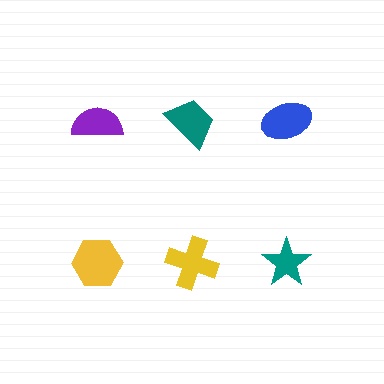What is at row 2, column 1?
A yellow hexagon.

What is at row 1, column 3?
A blue ellipse.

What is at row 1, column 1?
A purple semicircle.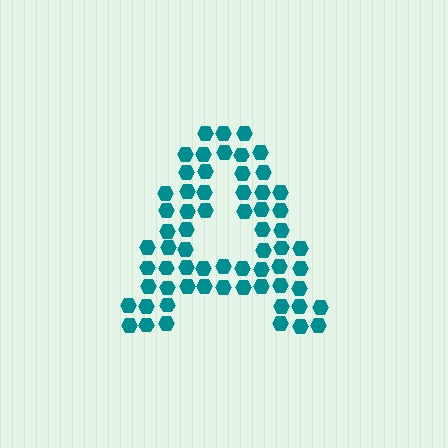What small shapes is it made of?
It is made of small hexagons.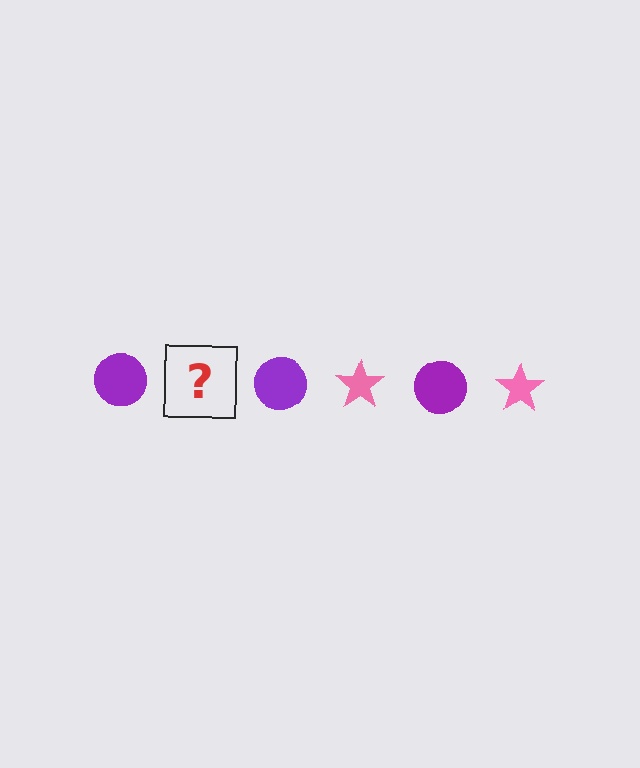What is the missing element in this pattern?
The missing element is a pink star.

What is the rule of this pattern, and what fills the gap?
The rule is that the pattern alternates between purple circle and pink star. The gap should be filled with a pink star.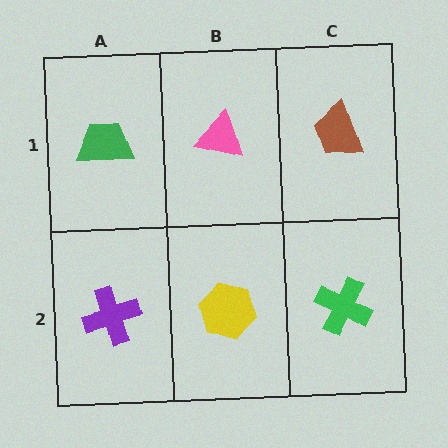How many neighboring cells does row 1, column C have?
2.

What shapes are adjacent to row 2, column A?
A green trapezoid (row 1, column A), a yellow hexagon (row 2, column B).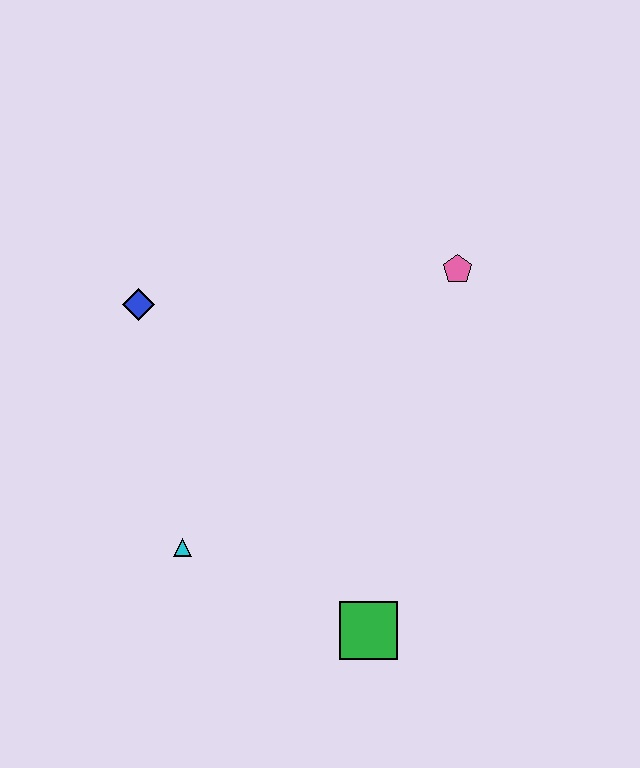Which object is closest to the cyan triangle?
The green square is closest to the cyan triangle.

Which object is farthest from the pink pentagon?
The cyan triangle is farthest from the pink pentagon.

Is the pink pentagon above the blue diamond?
Yes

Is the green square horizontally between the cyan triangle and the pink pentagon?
Yes